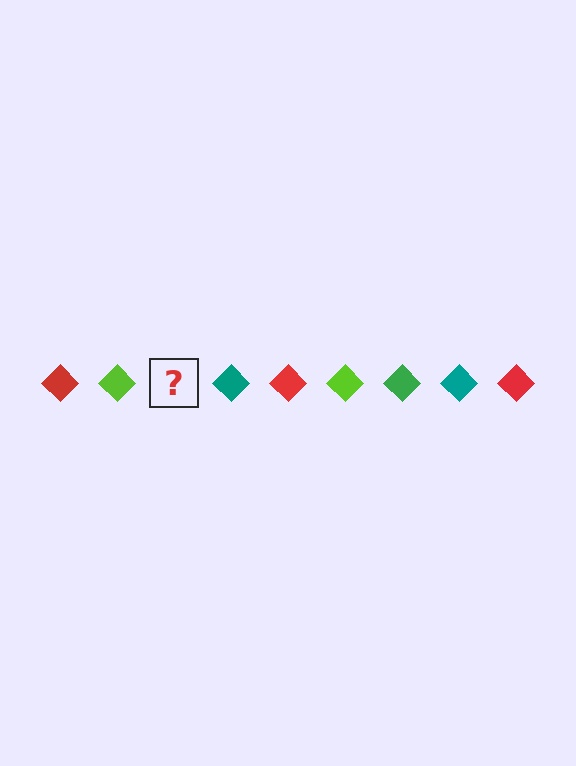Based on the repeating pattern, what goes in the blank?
The blank should be a green diamond.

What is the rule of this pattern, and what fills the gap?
The rule is that the pattern cycles through red, lime, green, teal diamonds. The gap should be filled with a green diamond.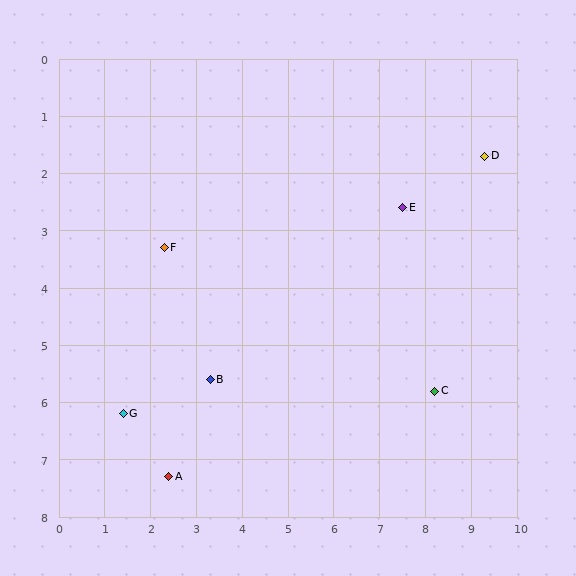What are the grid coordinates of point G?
Point G is at approximately (1.4, 6.2).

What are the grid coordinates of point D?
Point D is at approximately (9.3, 1.7).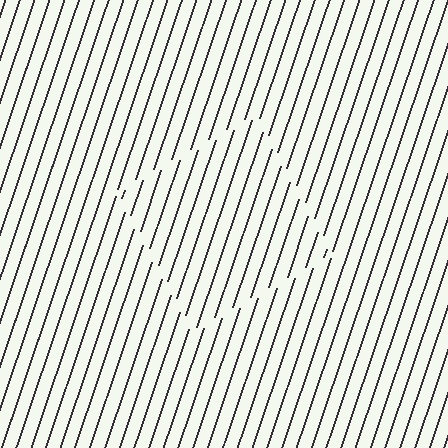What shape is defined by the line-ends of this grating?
An illusory square. The interior of the shape contains the same grating, shifted by half a period — the contour is defined by the phase discontinuity where line-ends from the inner and outer gratings abut.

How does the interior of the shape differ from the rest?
The interior of the shape contains the same grating, shifted by half a period — the contour is defined by the phase discontinuity where line-ends from the inner and outer gratings abut.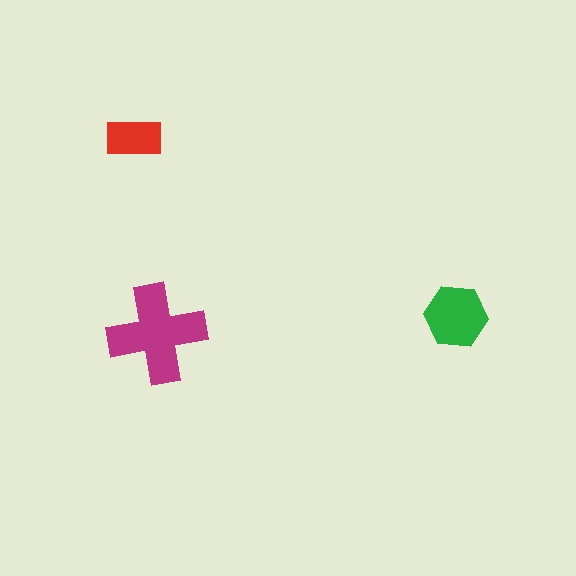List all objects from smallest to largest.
The red rectangle, the green hexagon, the magenta cross.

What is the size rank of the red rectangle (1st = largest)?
3rd.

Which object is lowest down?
The magenta cross is bottommost.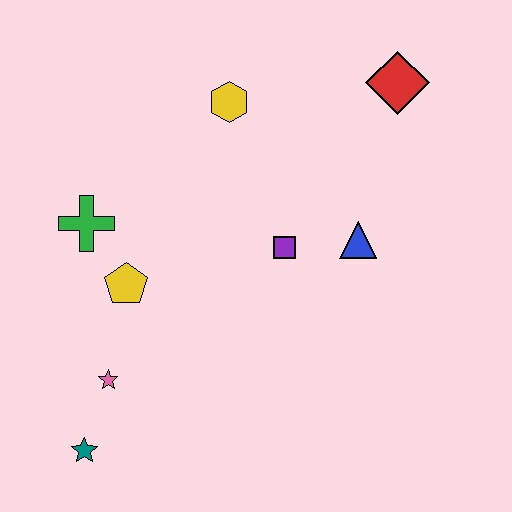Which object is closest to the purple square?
The blue triangle is closest to the purple square.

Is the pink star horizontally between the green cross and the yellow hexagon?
Yes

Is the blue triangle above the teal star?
Yes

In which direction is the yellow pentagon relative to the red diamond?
The yellow pentagon is to the left of the red diamond.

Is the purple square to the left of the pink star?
No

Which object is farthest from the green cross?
The red diamond is farthest from the green cross.